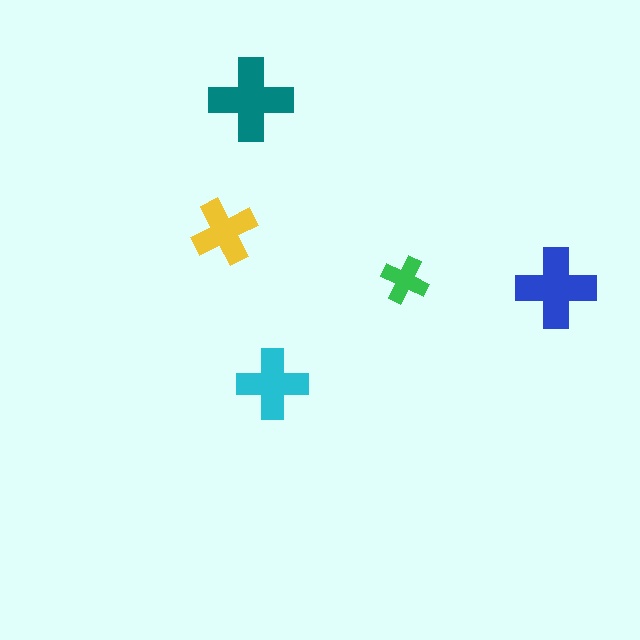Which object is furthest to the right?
The blue cross is rightmost.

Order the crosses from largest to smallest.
the teal one, the blue one, the cyan one, the yellow one, the green one.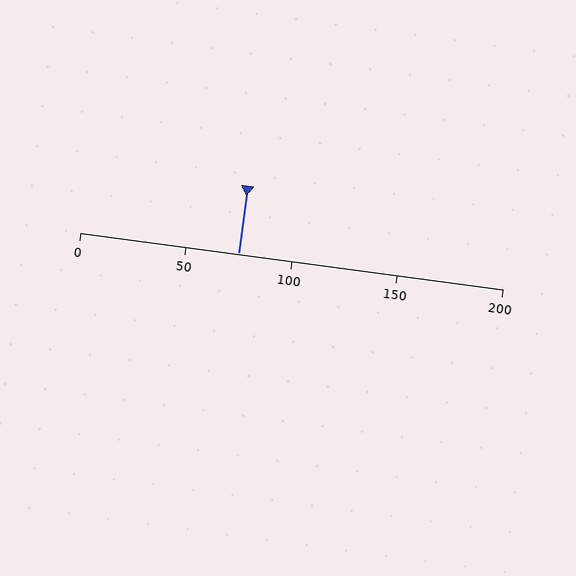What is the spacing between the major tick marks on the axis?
The major ticks are spaced 50 apart.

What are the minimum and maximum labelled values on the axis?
The axis runs from 0 to 200.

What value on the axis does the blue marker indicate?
The marker indicates approximately 75.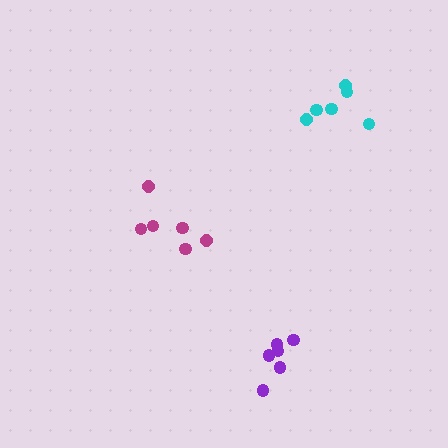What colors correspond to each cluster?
The clusters are colored: magenta, cyan, purple.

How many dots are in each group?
Group 1: 6 dots, Group 2: 6 dots, Group 3: 6 dots (18 total).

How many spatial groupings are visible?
There are 3 spatial groupings.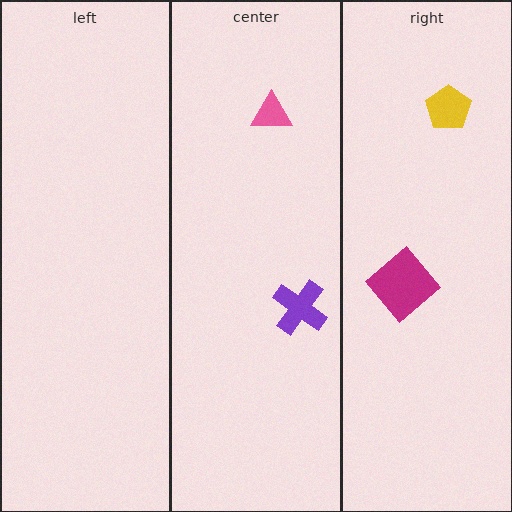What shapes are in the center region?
The purple cross, the pink triangle.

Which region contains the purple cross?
The center region.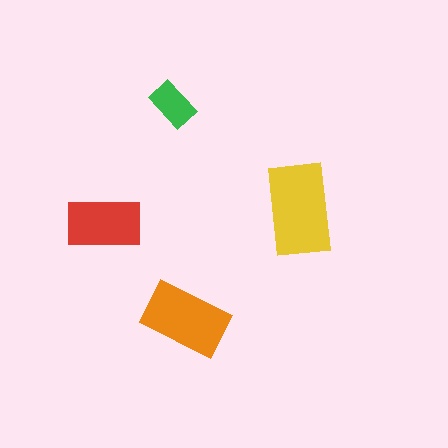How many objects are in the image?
There are 4 objects in the image.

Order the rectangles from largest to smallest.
the yellow one, the orange one, the red one, the green one.